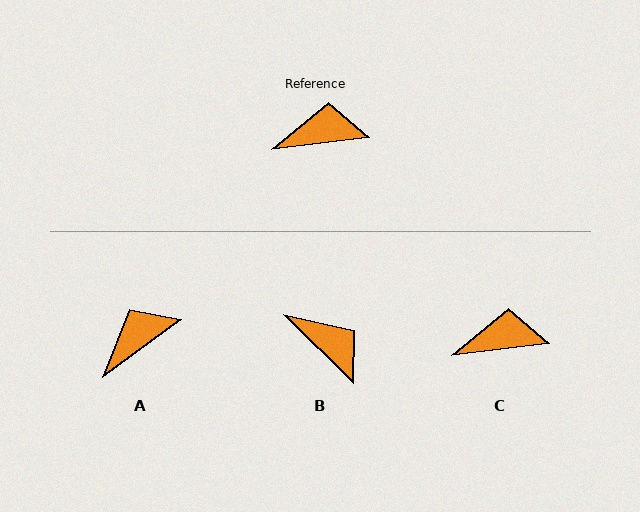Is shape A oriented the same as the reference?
No, it is off by about 29 degrees.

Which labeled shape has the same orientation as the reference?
C.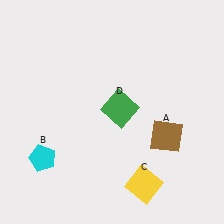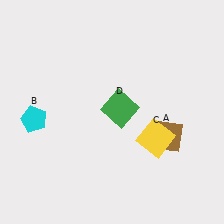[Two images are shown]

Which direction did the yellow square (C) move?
The yellow square (C) moved up.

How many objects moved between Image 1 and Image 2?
2 objects moved between the two images.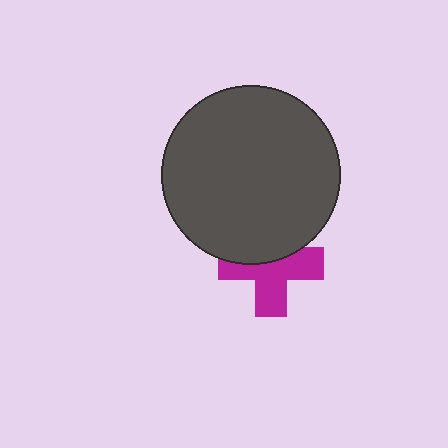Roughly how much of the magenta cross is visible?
About half of it is visible (roughly 60%).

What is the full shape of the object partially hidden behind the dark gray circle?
The partially hidden object is a magenta cross.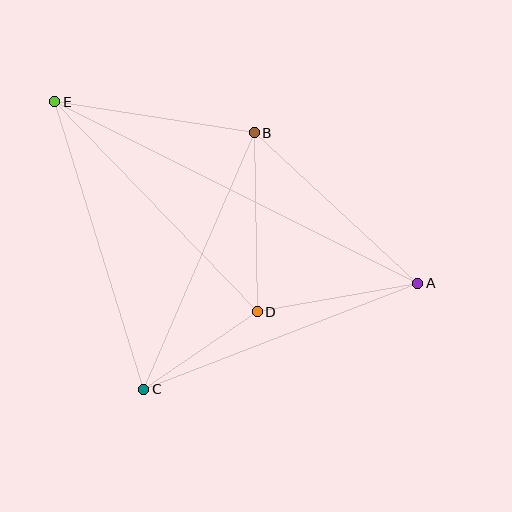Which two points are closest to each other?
Points C and D are closest to each other.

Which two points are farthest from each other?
Points A and E are farthest from each other.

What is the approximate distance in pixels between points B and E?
The distance between B and E is approximately 202 pixels.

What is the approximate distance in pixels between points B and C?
The distance between B and C is approximately 280 pixels.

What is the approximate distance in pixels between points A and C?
The distance between A and C is approximately 294 pixels.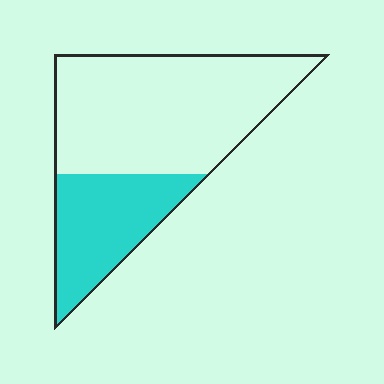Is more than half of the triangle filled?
No.